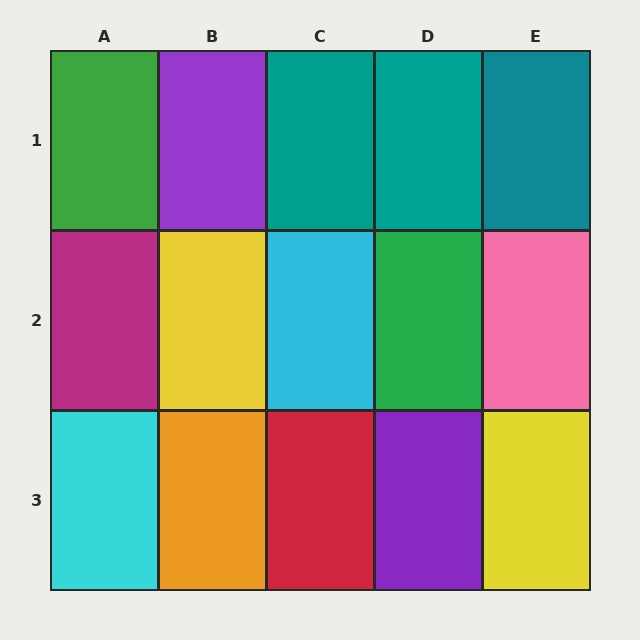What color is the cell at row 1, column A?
Green.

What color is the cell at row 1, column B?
Purple.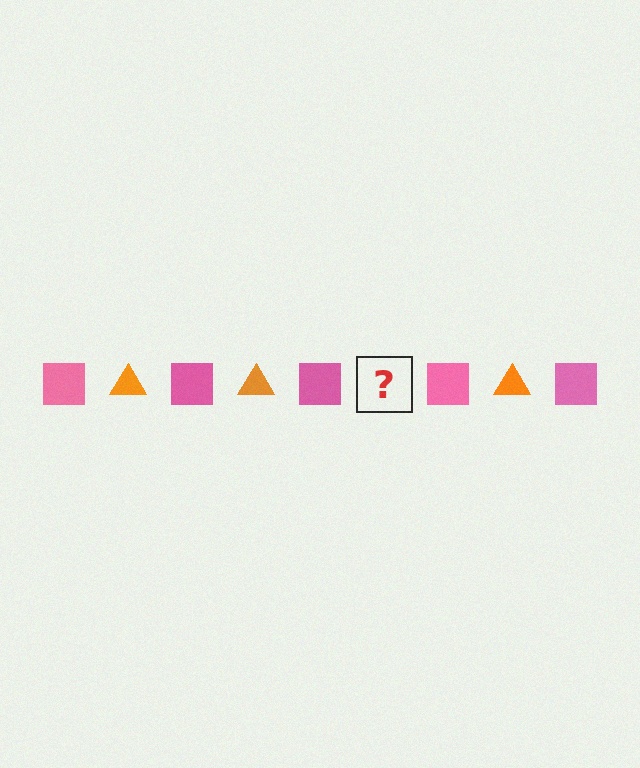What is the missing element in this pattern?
The missing element is an orange triangle.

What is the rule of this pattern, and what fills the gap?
The rule is that the pattern alternates between pink square and orange triangle. The gap should be filled with an orange triangle.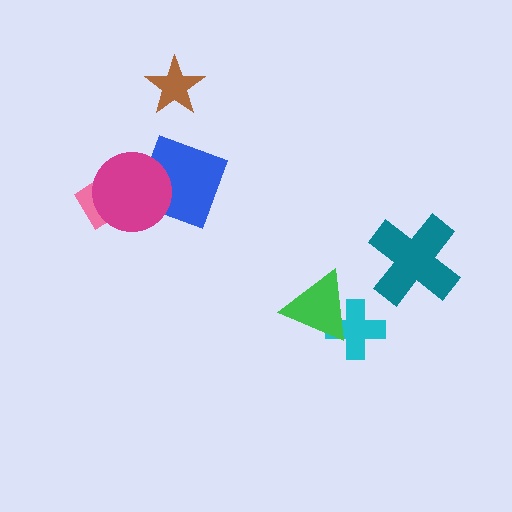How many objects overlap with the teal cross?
0 objects overlap with the teal cross.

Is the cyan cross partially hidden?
Yes, it is partially covered by another shape.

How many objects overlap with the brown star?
0 objects overlap with the brown star.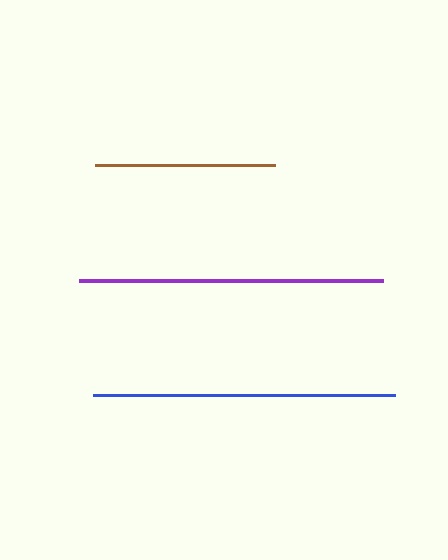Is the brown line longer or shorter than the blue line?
The blue line is longer than the brown line.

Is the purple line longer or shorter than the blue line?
The purple line is longer than the blue line.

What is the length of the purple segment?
The purple segment is approximately 304 pixels long.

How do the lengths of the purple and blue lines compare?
The purple and blue lines are approximately the same length.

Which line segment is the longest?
The purple line is the longest at approximately 304 pixels.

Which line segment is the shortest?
The brown line is the shortest at approximately 179 pixels.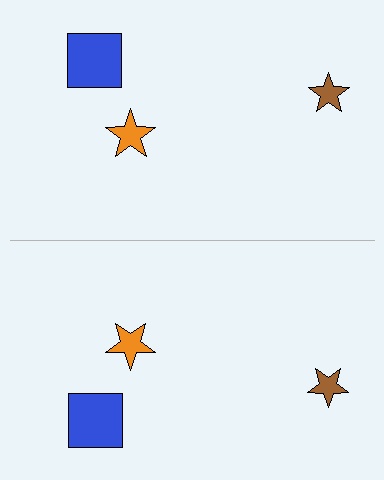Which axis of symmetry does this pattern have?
The pattern has a horizontal axis of symmetry running through the center of the image.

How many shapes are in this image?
There are 6 shapes in this image.